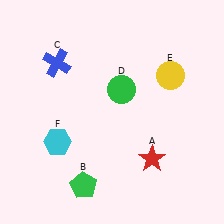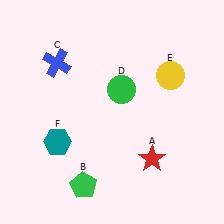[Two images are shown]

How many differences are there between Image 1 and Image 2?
There is 1 difference between the two images.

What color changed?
The hexagon (F) changed from cyan in Image 1 to teal in Image 2.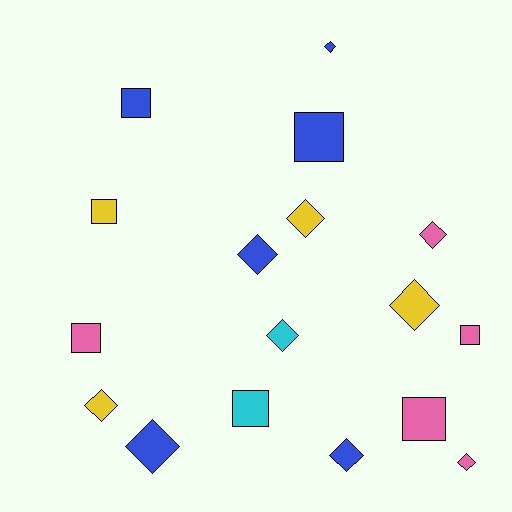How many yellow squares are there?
There is 1 yellow square.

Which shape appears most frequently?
Diamond, with 10 objects.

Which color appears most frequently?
Blue, with 6 objects.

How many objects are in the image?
There are 17 objects.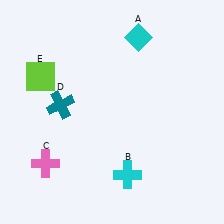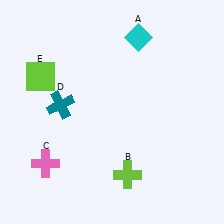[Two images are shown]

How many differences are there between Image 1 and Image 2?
There is 1 difference between the two images.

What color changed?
The cross (B) changed from cyan in Image 1 to lime in Image 2.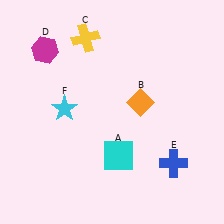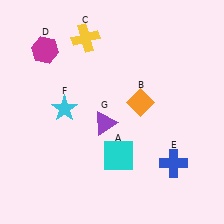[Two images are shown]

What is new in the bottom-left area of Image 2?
A purple triangle (G) was added in the bottom-left area of Image 2.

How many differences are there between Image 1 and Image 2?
There is 1 difference between the two images.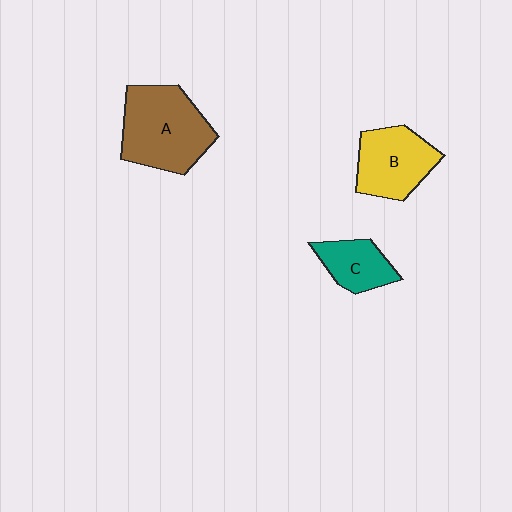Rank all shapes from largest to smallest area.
From largest to smallest: A (brown), B (yellow), C (teal).